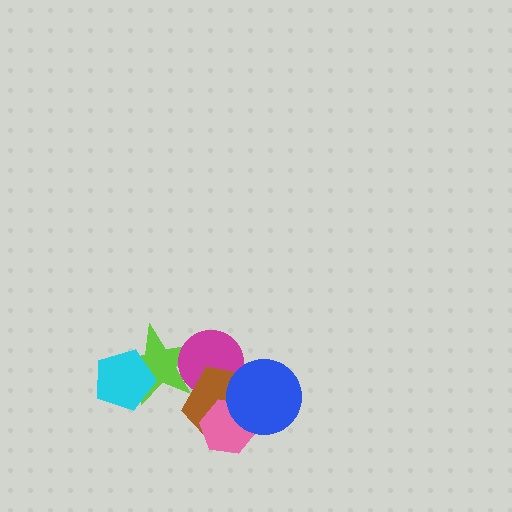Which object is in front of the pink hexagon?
The blue circle is in front of the pink hexagon.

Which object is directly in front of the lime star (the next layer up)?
The magenta circle is directly in front of the lime star.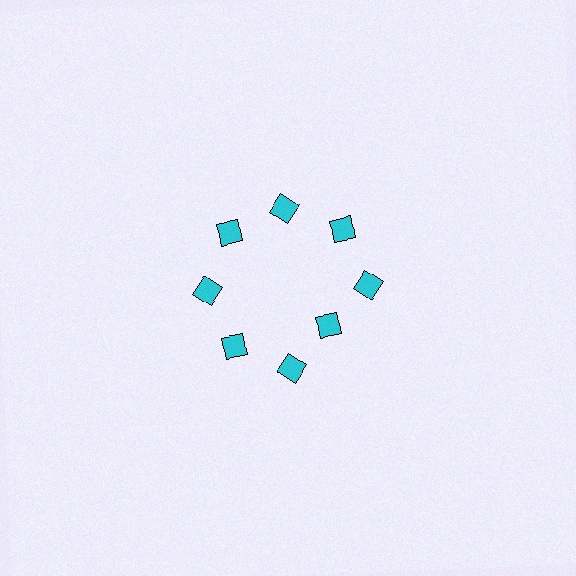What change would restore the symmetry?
The symmetry would be restored by moving it outward, back onto the ring so that all 8 diamonds sit at equal angles and equal distance from the center.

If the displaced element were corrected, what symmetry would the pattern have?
It would have 8-fold rotational symmetry — the pattern would map onto itself every 45 degrees.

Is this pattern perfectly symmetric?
No. The 8 cyan diamonds are arranged in a ring, but one element near the 4 o'clock position is pulled inward toward the center, breaking the 8-fold rotational symmetry.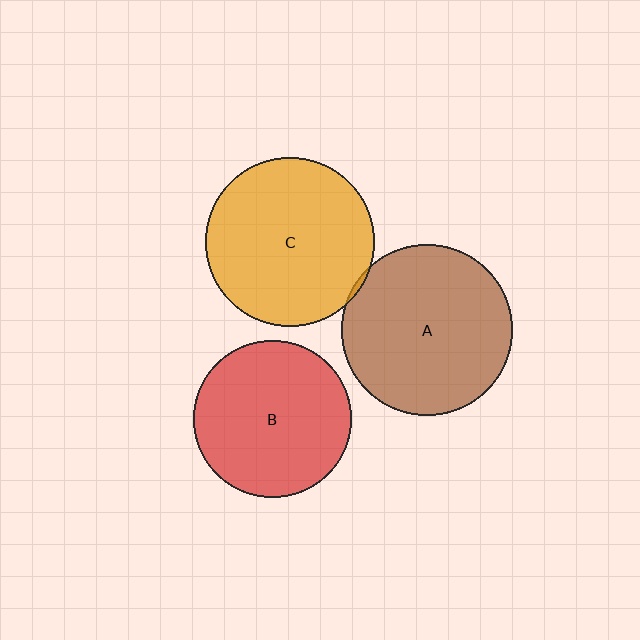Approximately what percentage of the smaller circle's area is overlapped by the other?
Approximately 5%.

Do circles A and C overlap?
Yes.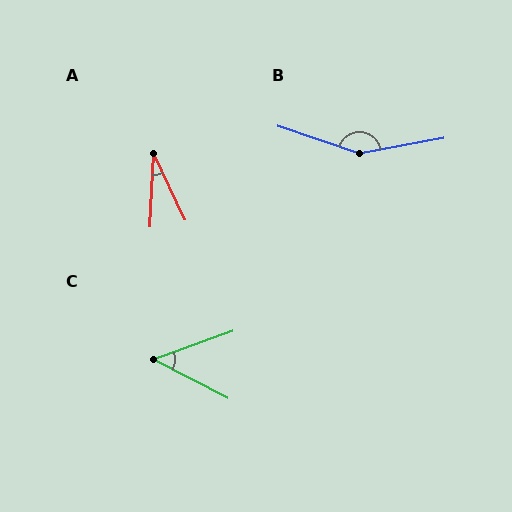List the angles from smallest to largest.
A (28°), C (47°), B (151°).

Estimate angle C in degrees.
Approximately 47 degrees.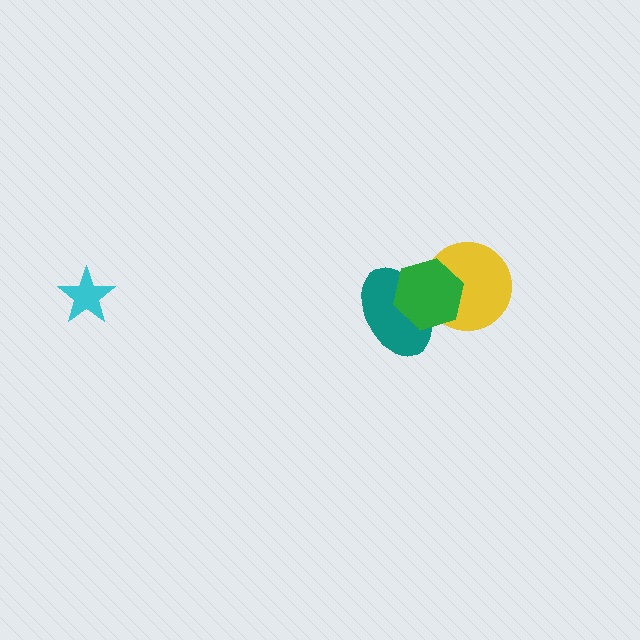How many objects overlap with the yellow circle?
2 objects overlap with the yellow circle.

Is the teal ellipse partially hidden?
Yes, it is partially covered by another shape.